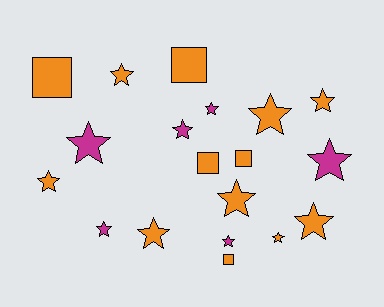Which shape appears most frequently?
Star, with 14 objects.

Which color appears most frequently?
Orange, with 13 objects.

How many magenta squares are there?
There are no magenta squares.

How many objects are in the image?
There are 19 objects.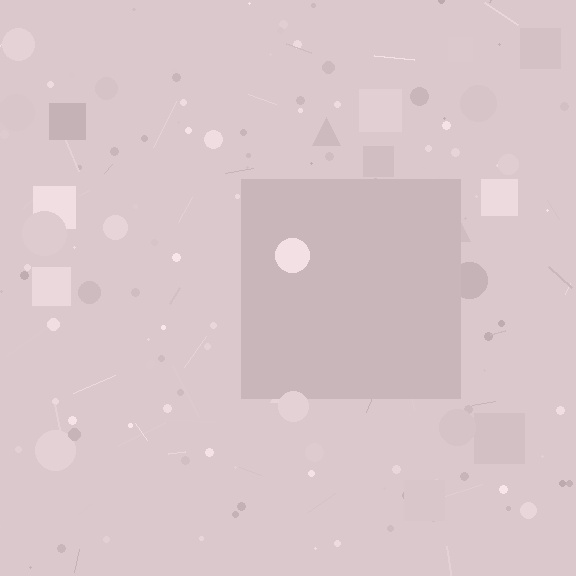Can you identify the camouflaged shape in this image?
The camouflaged shape is a square.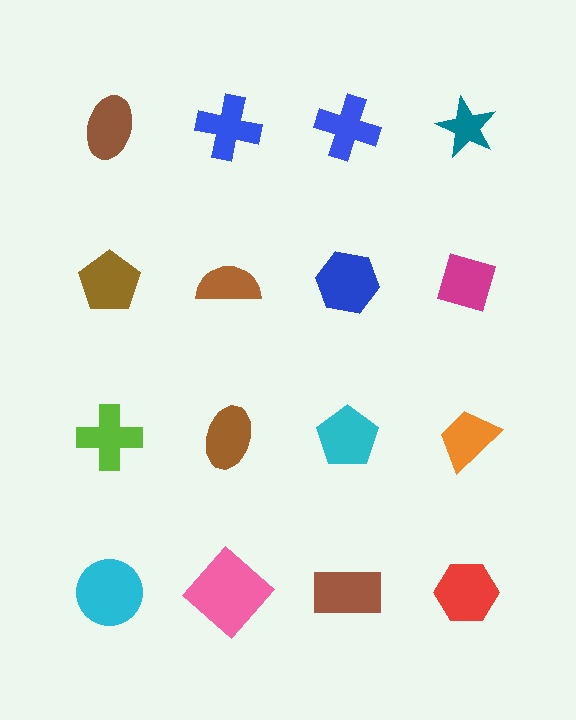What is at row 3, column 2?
A brown ellipse.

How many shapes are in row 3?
4 shapes.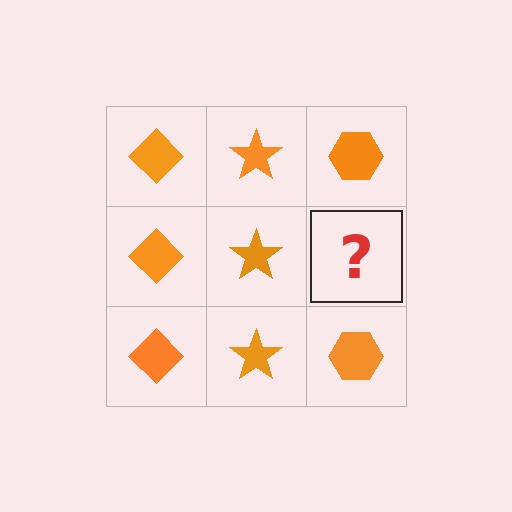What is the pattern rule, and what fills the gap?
The rule is that each column has a consistent shape. The gap should be filled with an orange hexagon.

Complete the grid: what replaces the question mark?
The question mark should be replaced with an orange hexagon.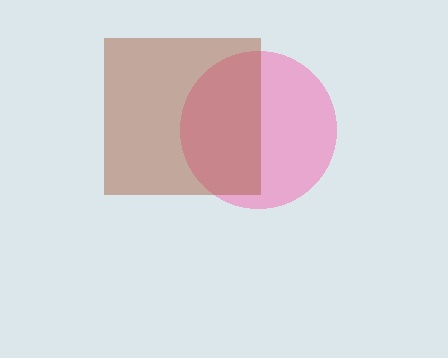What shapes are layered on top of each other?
The layered shapes are: a pink circle, a brown square.